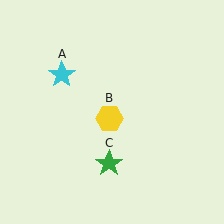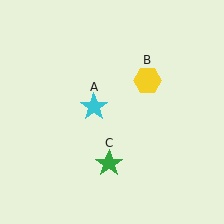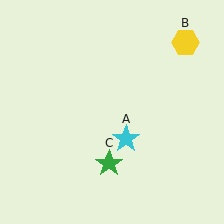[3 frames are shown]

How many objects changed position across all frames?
2 objects changed position: cyan star (object A), yellow hexagon (object B).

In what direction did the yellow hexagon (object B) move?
The yellow hexagon (object B) moved up and to the right.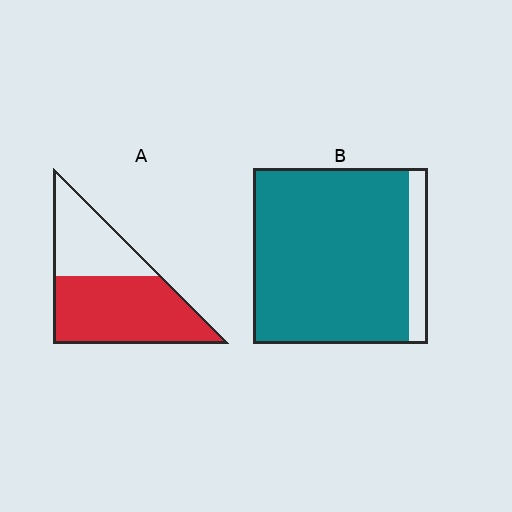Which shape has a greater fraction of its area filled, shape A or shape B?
Shape B.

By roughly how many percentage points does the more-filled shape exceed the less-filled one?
By roughly 25 percentage points (B over A).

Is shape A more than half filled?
Yes.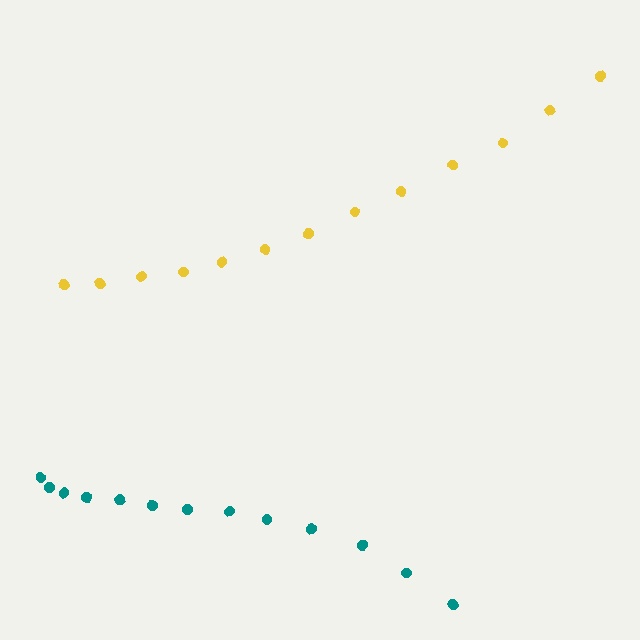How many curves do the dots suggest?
There are 2 distinct paths.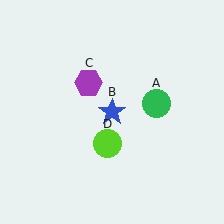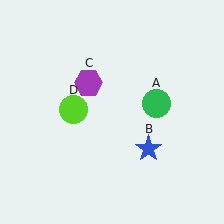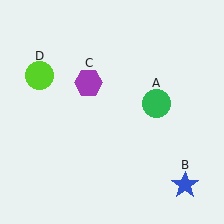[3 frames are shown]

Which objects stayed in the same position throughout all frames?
Green circle (object A) and purple hexagon (object C) remained stationary.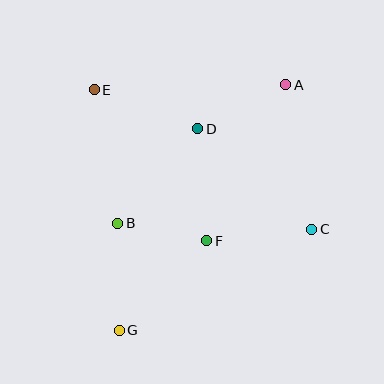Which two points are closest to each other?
Points B and F are closest to each other.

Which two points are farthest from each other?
Points A and G are farthest from each other.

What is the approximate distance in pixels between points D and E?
The distance between D and E is approximately 111 pixels.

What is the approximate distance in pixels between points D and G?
The distance between D and G is approximately 216 pixels.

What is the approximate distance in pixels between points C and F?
The distance between C and F is approximately 105 pixels.